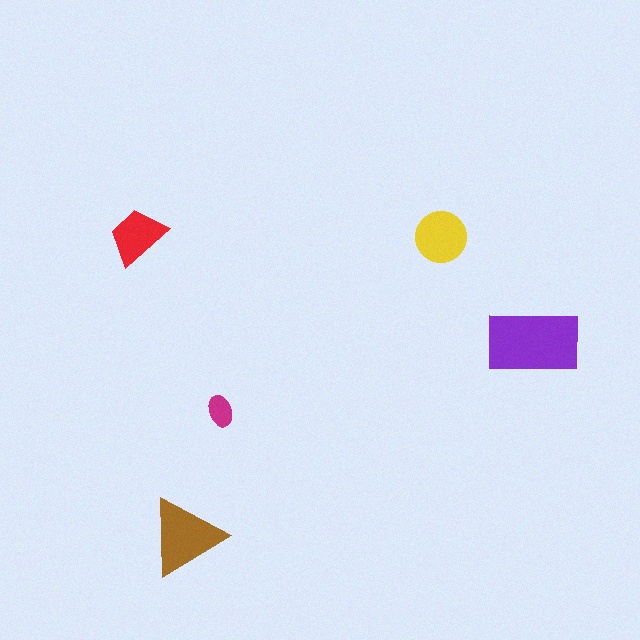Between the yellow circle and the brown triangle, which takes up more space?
The brown triangle.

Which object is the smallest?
The magenta ellipse.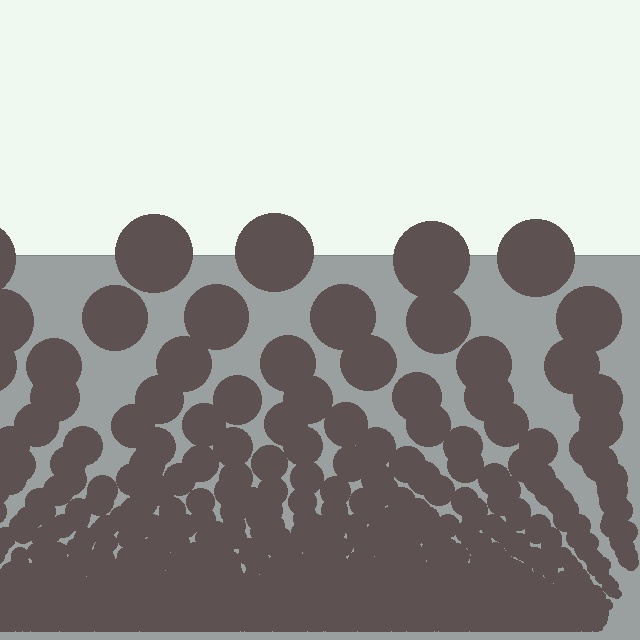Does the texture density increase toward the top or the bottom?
Density increases toward the bottom.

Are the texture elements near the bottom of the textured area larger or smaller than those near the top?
Smaller. The gradient is inverted — elements near the bottom are smaller and denser.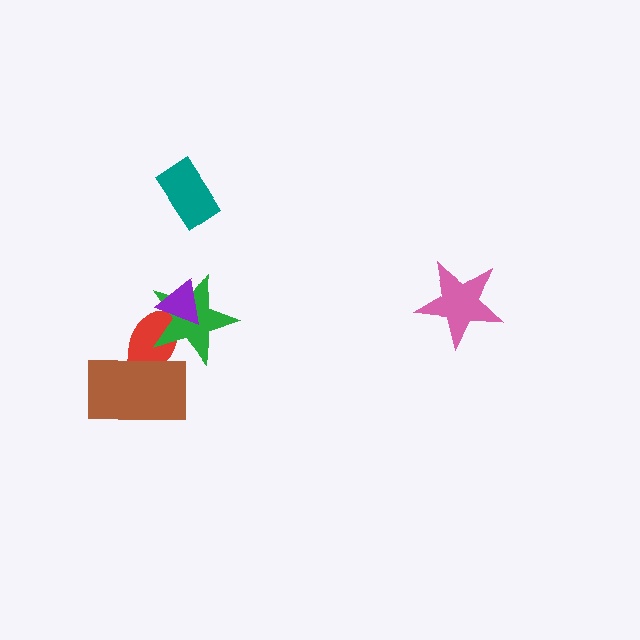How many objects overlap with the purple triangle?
2 objects overlap with the purple triangle.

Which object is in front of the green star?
The purple triangle is in front of the green star.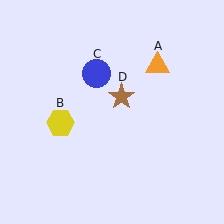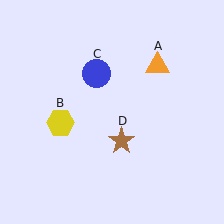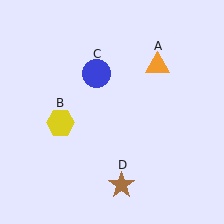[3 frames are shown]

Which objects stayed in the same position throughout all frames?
Orange triangle (object A) and yellow hexagon (object B) and blue circle (object C) remained stationary.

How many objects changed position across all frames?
1 object changed position: brown star (object D).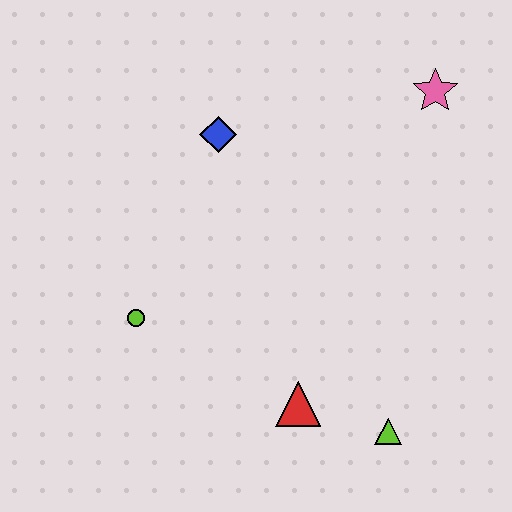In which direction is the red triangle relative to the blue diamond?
The red triangle is below the blue diamond.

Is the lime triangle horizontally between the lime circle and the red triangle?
No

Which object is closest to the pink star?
The blue diamond is closest to the pink star.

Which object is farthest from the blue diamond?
The lime triangle is farthest from the blue diamond.